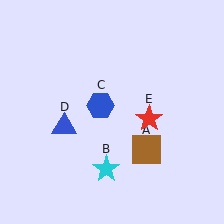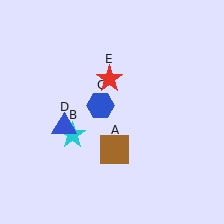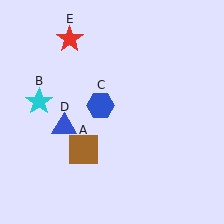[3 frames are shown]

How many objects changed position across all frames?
3 objects changed position: brown square (object A), cyan star (object B), red star (object E).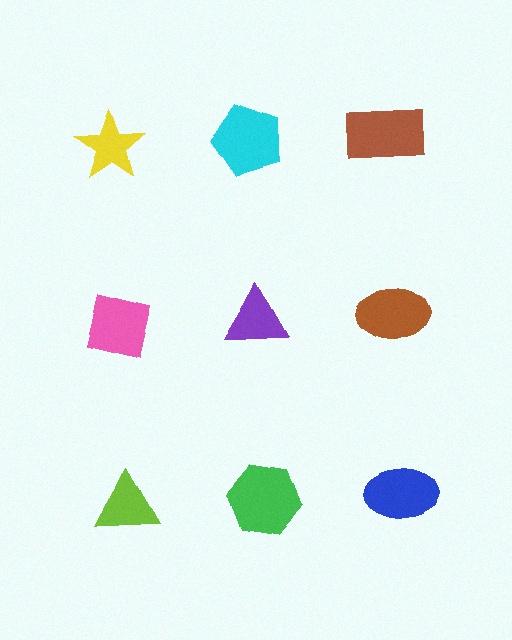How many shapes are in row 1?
3 shapes.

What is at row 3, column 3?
A blue ellipse.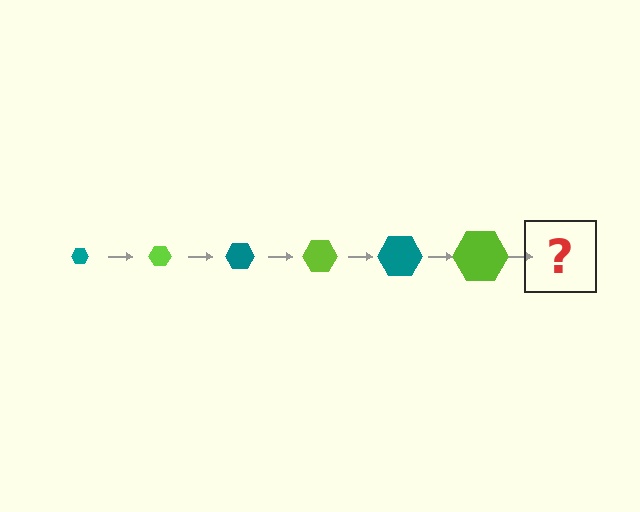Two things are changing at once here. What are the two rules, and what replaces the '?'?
The two rules are that the hexagon grows larger each step and the color cycles through teal and lime. The '?' should be a teal hexagon, larger than the previous one.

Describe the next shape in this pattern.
It should be a teal hexagon, larger than the previous one.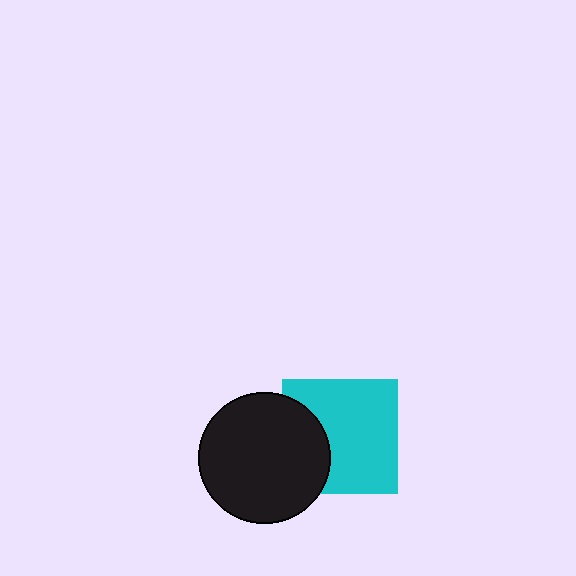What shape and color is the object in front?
The object in front is a black circle.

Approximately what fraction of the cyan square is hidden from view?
Roughly 30% of the cyan square is hidden behind the black circle.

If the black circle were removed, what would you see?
You would see the complete cyan square.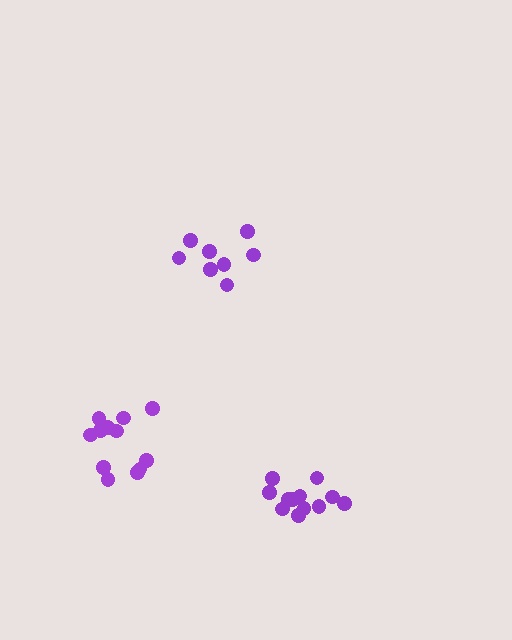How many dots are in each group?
Group 1: 12 dots, Group 2: 12 dots, Group 3: 8 dots (32 total).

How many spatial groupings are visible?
There are 3 spatial groupings.